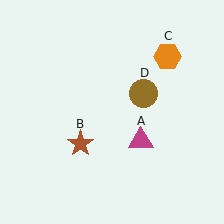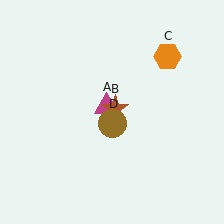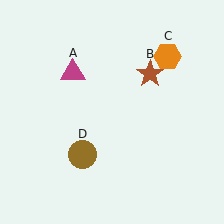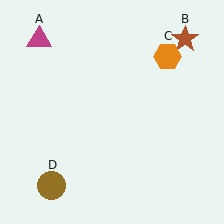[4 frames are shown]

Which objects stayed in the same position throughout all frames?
Orange hexagon (object C) remained stationary.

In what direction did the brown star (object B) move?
The brown star (object B) moved up and to the right.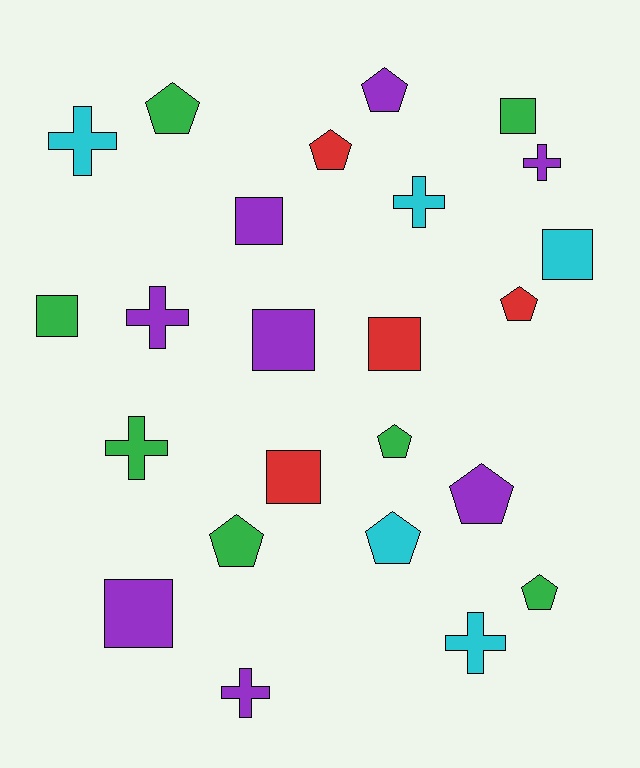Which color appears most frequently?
Purple, with 8 objects.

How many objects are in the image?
There are 24 objects.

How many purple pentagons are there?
There are 2 purple pentagons.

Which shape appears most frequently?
Pentagon, with 9 objects.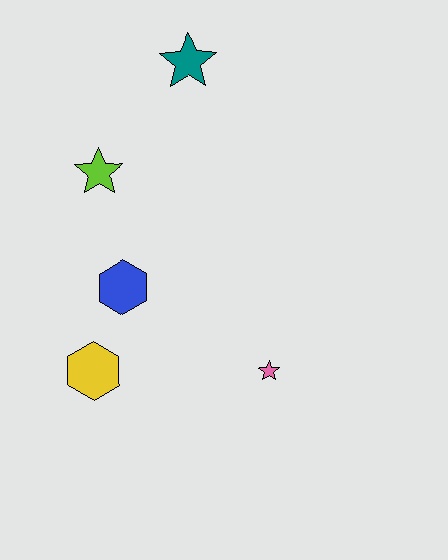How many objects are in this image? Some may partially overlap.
There are 5 objects.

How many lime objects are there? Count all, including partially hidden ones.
There is 1 lime object.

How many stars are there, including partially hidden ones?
There are 3 stars.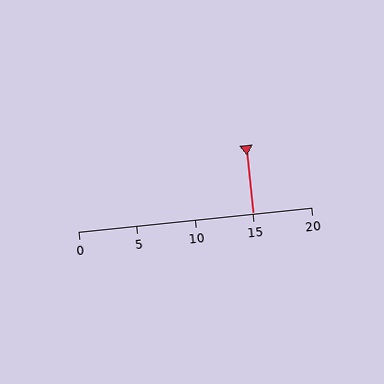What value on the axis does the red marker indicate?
The marker indicates approximately 15.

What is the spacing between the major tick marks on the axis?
The major ticks are spaced 5 apart.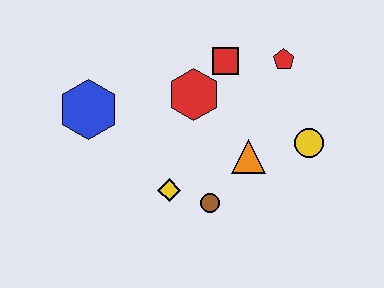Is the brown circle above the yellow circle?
No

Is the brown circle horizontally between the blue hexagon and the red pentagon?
Yes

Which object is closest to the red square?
The red hexagon is closest to the red square.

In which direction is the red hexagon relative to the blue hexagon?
The red hexagon is to the right of the blue hexagon.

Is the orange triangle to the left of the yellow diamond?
No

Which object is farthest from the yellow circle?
The blue hexagon is farthest from the yellow circle.